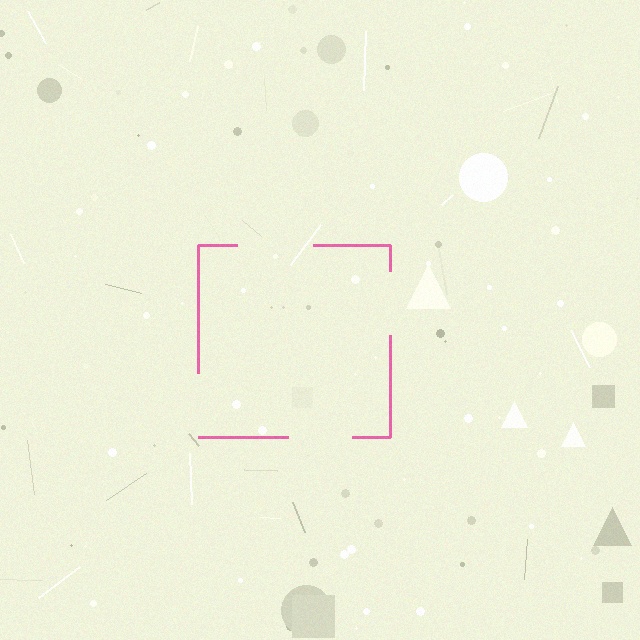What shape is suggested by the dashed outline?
The dashed outline suggests a square.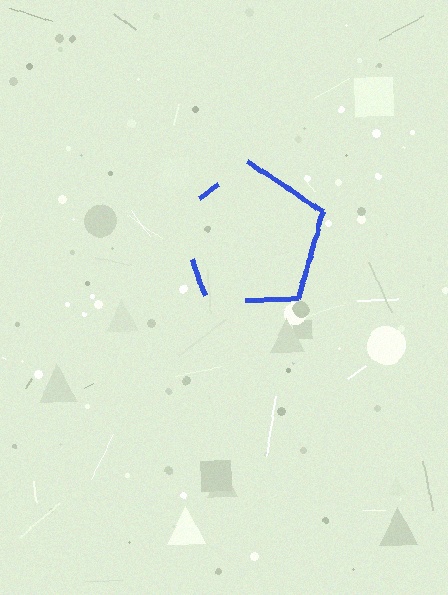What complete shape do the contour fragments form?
The contour fragments form a pentagon.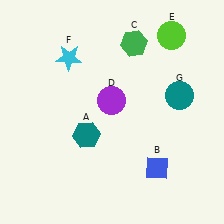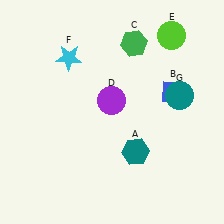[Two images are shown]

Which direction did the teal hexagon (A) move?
The teal hexagon (A) moved right.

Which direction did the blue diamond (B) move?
The blue diamond (B) moved up.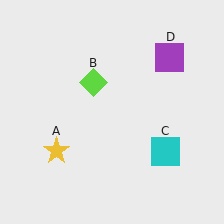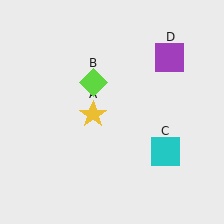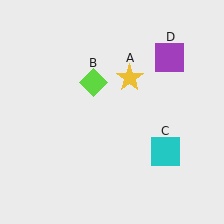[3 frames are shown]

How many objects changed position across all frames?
1 object changed position: yellow star (object A).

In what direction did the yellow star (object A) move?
The yellow star (object A) moved up and to the right.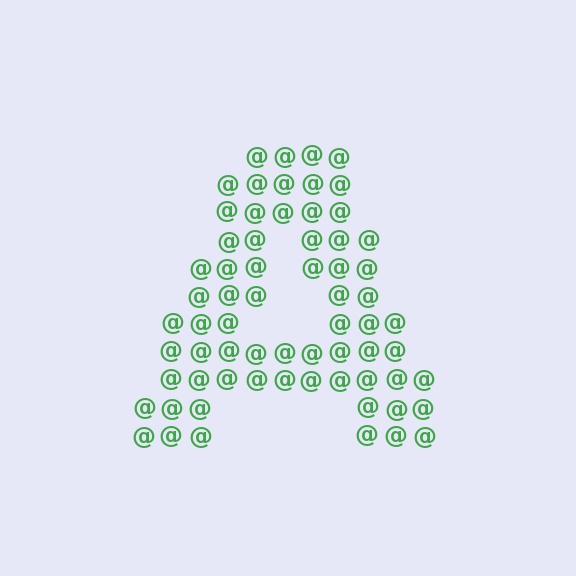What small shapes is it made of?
It is made of small at signs.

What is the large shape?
The large shape is the letter A.